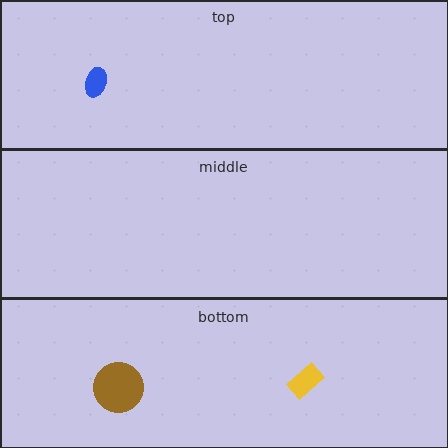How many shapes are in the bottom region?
2.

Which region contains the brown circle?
The bottom region.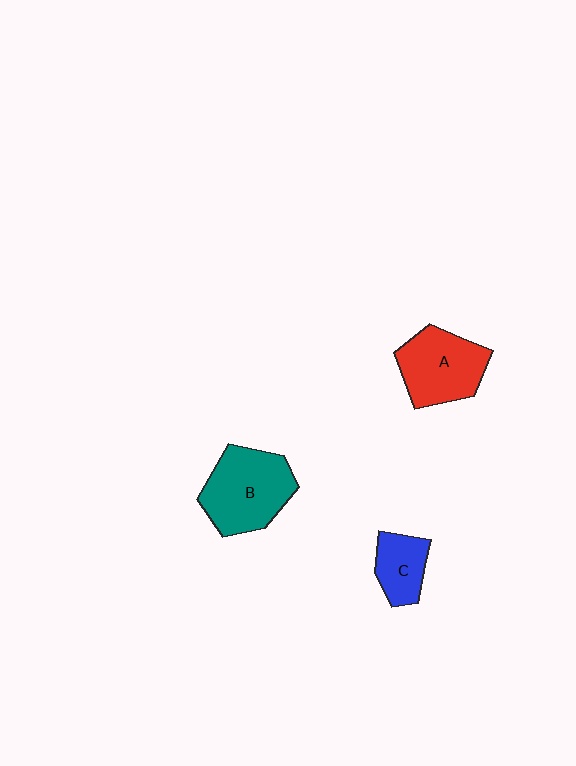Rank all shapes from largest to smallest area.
From largest to smallest: B (teal), A (red), C (blue).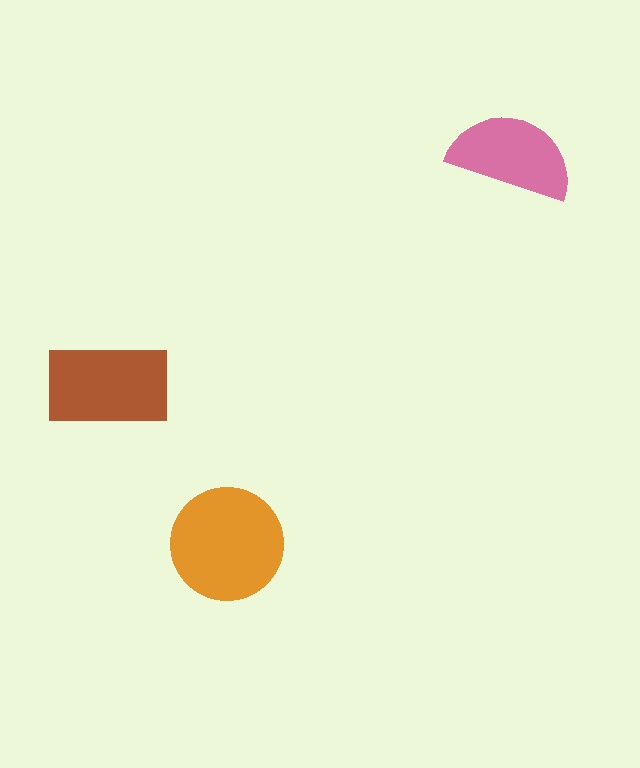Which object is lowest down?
The orange circle is bottommost.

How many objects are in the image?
There are 3 objects in the image.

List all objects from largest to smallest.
The orange circle, the brown rectangle, the pink semicircle.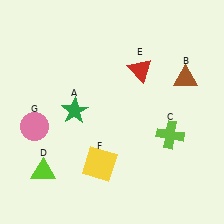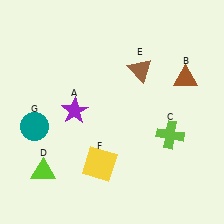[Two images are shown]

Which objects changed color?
A changed from green to purple. E changed from red to brown. G changed from pink to teal.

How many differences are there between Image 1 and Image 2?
There are 3 differences between the two images.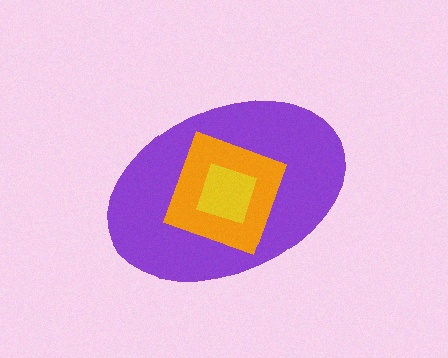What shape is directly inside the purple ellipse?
The orange diamond.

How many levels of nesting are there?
3.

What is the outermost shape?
The purple ellipse.